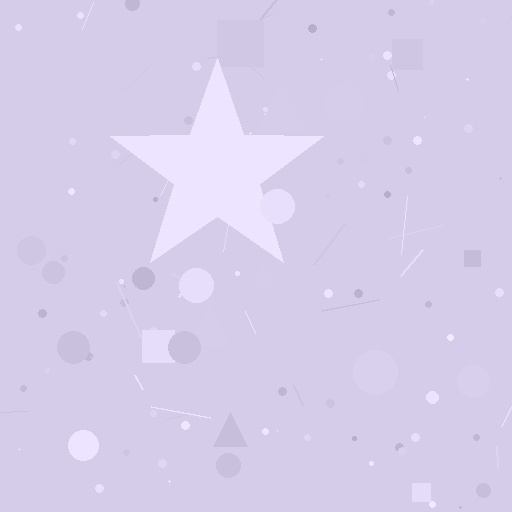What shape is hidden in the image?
A star is hidden in the image.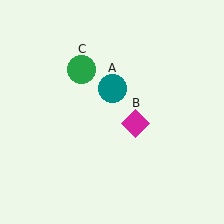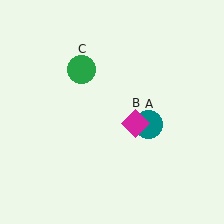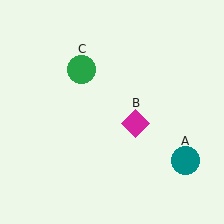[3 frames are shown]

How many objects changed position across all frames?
1 object changed position: teal circle (object A).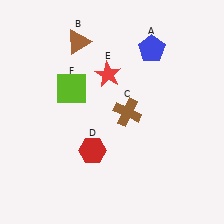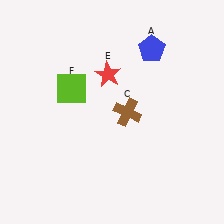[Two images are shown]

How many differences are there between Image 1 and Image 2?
There are 2 differences between the two images.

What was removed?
The brown triangle (B), the red hexagon (D) were removed in Image 2.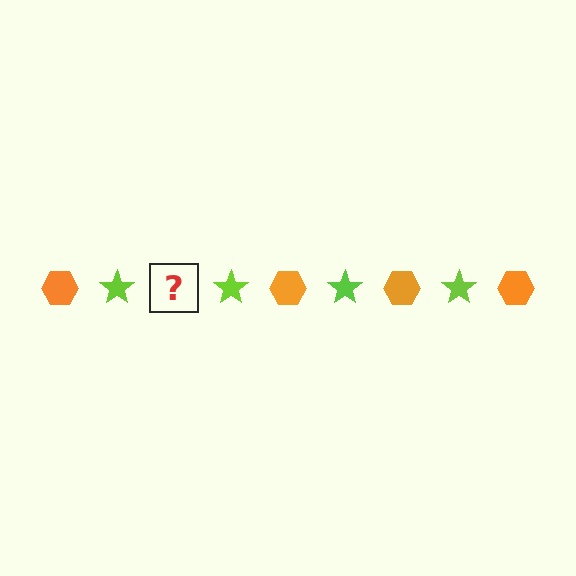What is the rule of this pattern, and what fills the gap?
The rule is that the pattern alternates between orange hexagon and lime star. The gap should be filled with an orange hexagon.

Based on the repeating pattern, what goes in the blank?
The blank should be an orange hexagon.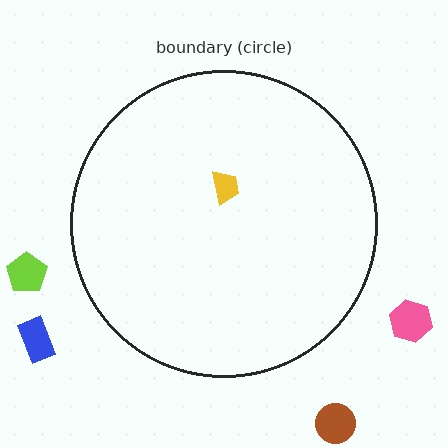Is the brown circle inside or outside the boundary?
Outside.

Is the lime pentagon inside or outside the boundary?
Outside.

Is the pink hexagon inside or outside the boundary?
Outside.